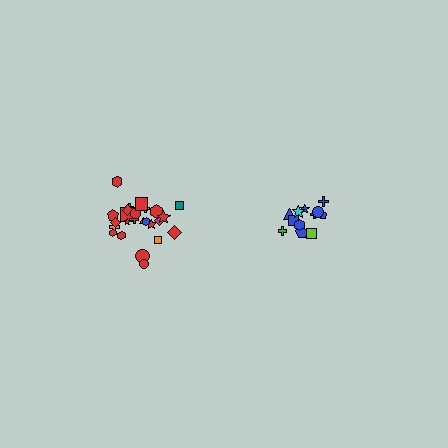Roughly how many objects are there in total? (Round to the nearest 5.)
Roughly 35 objects in total.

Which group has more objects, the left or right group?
The left group.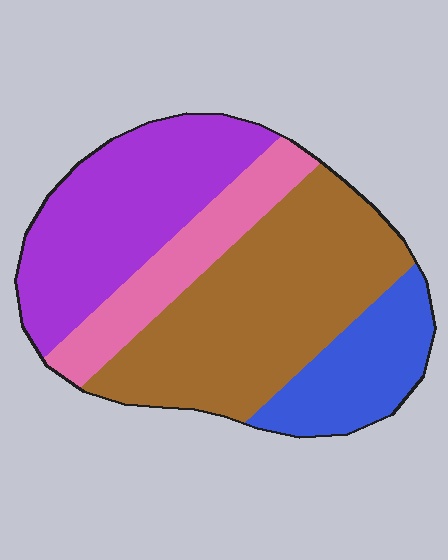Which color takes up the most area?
Brown, at roughly 40%.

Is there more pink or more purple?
Purple.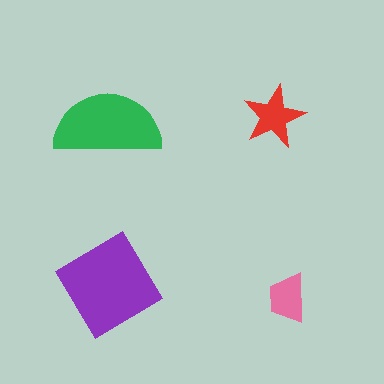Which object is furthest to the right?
The pink trapezoid is rightmost.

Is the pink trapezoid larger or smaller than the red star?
Smaller.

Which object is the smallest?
The pink trapezoid.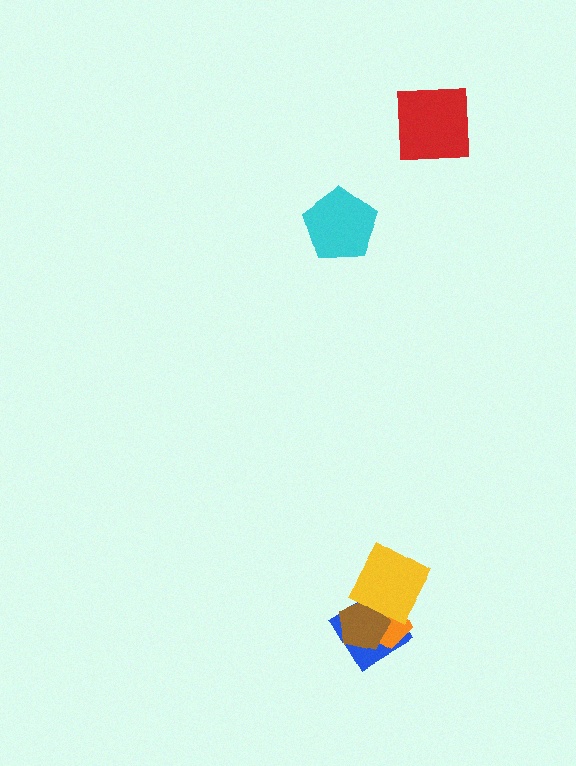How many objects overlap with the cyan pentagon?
0 objects overlap with the cyan pentagon.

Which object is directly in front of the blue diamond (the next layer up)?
The orange pentagon is directly in front of the blue diamond.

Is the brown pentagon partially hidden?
Yes, it is partially covered by another shape.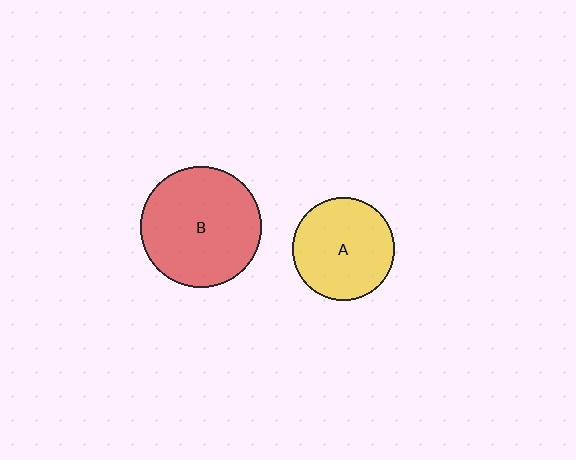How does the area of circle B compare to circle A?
Approximately 1.4 times.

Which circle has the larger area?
Circle B (red).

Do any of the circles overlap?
No, none of the circles overlap.